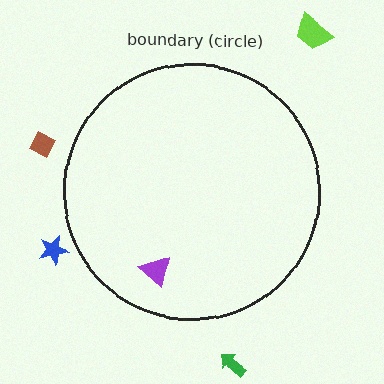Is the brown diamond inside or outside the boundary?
Outside.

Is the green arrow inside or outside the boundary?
Outside.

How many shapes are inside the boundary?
1 inside, 4 outside.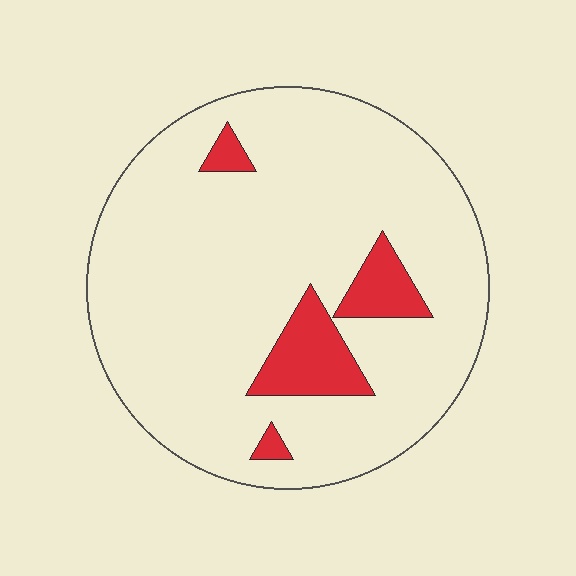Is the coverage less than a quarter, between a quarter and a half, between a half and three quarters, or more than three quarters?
Less than a quarter.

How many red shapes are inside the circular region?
4.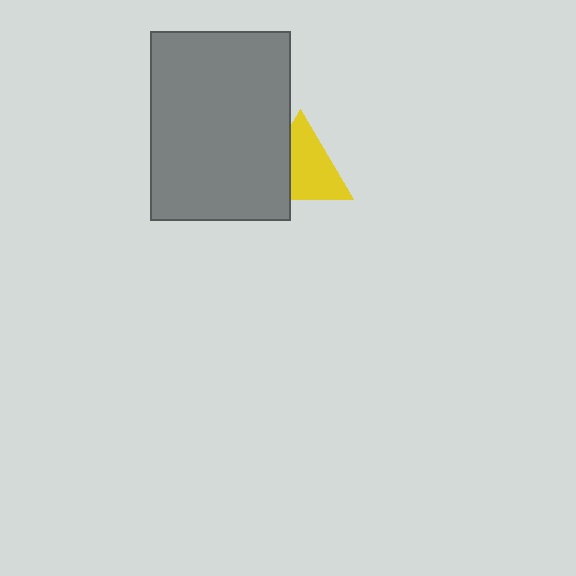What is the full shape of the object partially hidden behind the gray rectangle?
The partially hidden object is a yellow triangle.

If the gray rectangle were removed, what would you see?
You would see the complete yellow triangle.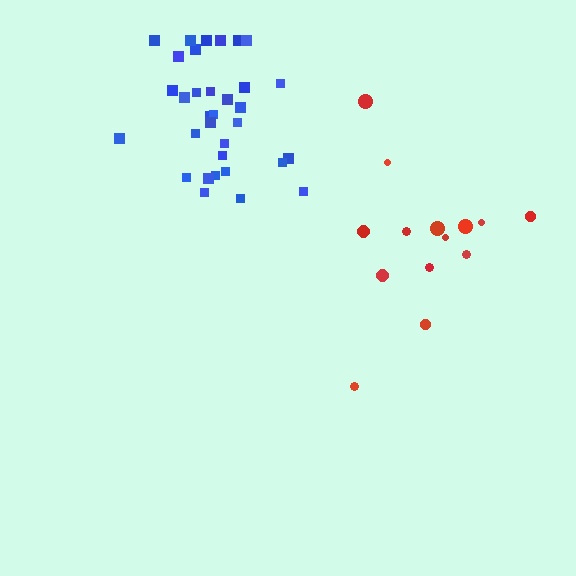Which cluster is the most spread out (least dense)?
Red.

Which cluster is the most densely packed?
Blue.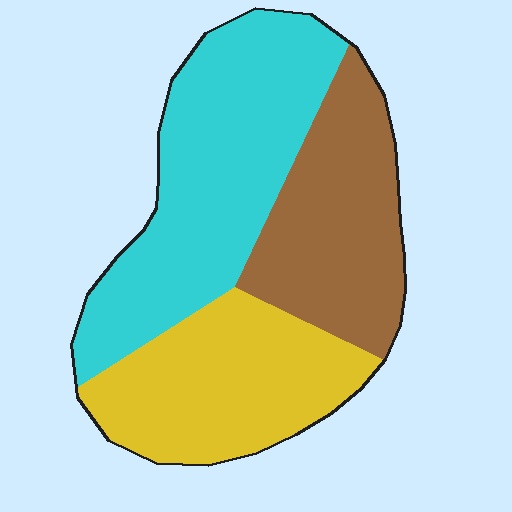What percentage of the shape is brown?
Brown takes up between a quarter and a half of the shape.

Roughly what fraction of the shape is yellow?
Yellow takes up about one third (1/3) of the shape.